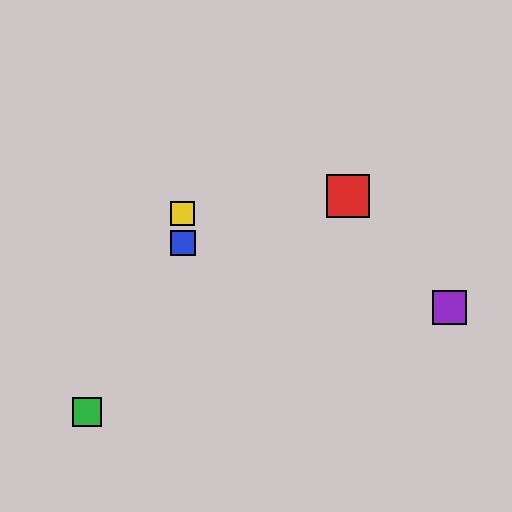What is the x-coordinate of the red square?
The red square is at x≈348.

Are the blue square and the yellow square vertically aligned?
Yes, both are at x≈183.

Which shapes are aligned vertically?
The blue square, the yellow square are aligned vertically.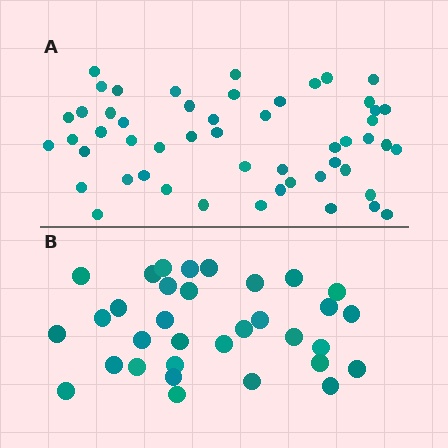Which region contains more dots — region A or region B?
Region A (the top region) has more dots.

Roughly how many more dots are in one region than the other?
Region A has approximately 20 more dots than region B.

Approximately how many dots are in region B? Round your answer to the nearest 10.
About 30 dots. (The exact count is 33, which rounds to 30.)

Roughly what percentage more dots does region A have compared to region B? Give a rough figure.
About 60% more.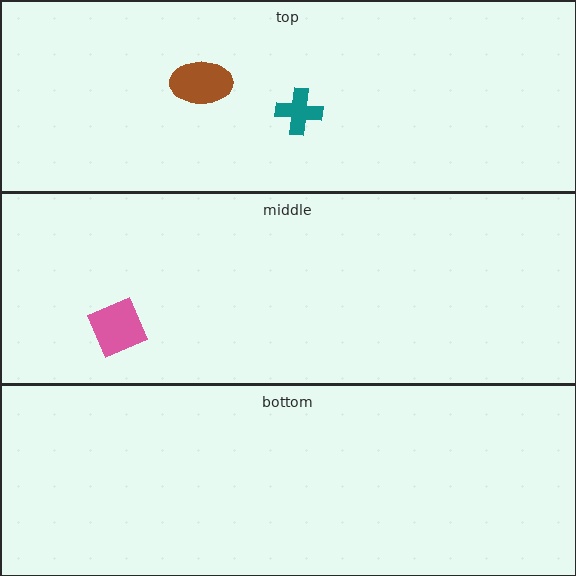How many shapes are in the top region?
2.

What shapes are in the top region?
The teal cross, the brown ellipse.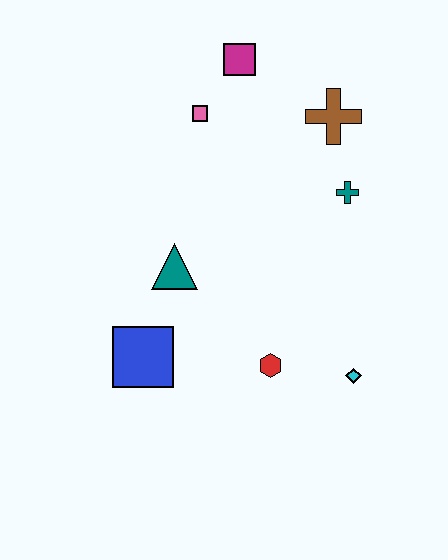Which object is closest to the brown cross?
The teal cross is closest to the brown cross.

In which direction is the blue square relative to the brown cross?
The blue square is below the brown cross.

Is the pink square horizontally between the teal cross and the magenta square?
No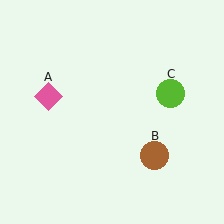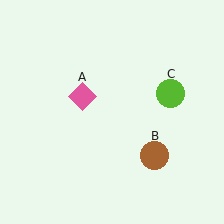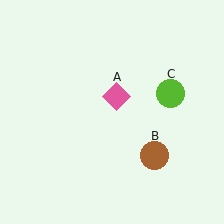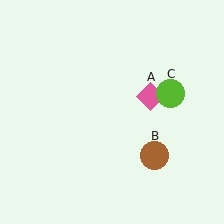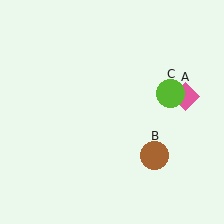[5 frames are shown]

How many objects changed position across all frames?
1 object changed position: pink diamond (object A).